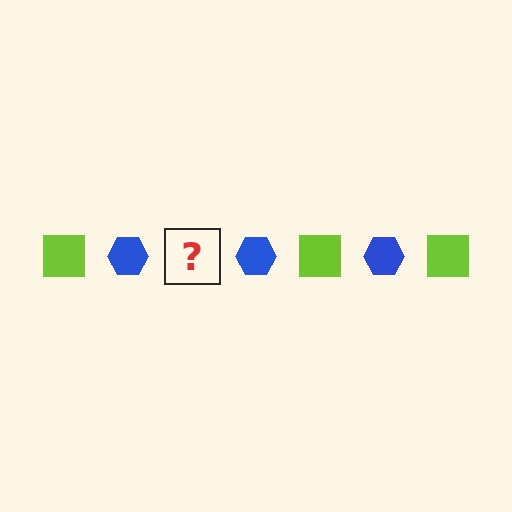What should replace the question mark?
The question mark should be replaced with a lime square.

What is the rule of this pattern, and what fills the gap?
The rule is that the pattern alternates between lime square and blue hexagon. The gap should be filled with a lime square.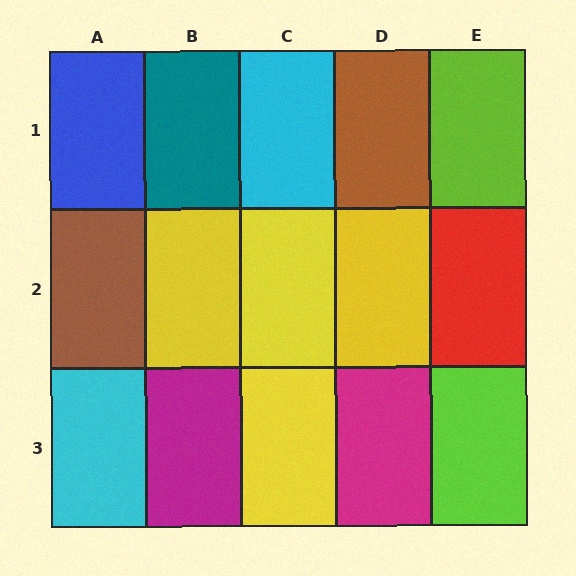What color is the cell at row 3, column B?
Magenta.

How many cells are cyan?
2 cells are cyan.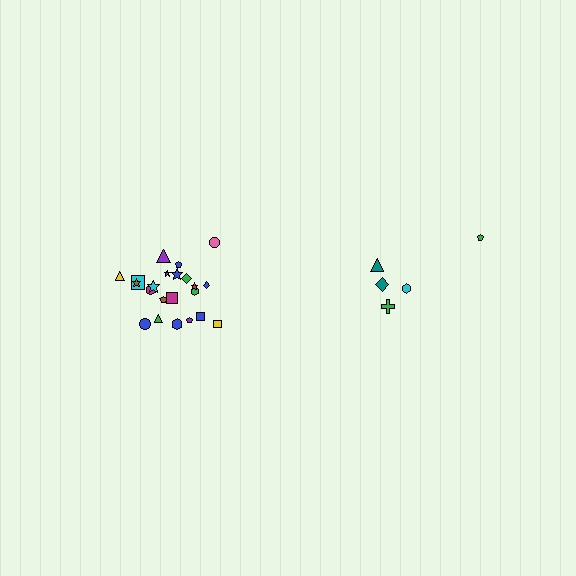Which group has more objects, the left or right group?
The left group.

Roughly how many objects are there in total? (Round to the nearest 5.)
Roughly 25 objects in total.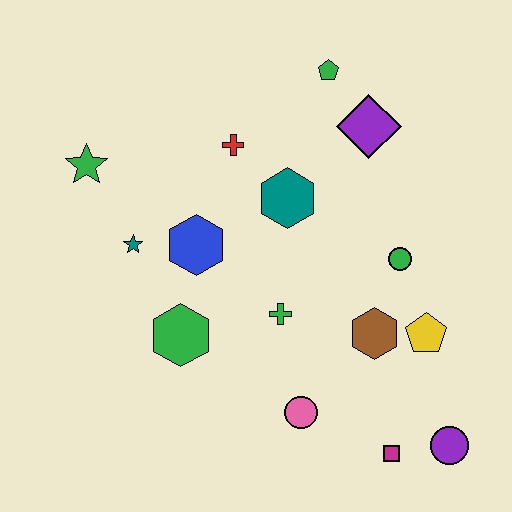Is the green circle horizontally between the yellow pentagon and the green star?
Yes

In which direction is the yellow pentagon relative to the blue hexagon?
The yellow pentagon is to the right of the blue hexagon.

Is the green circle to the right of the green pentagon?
Yes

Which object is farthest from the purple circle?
The green star is farthest from the purple circle.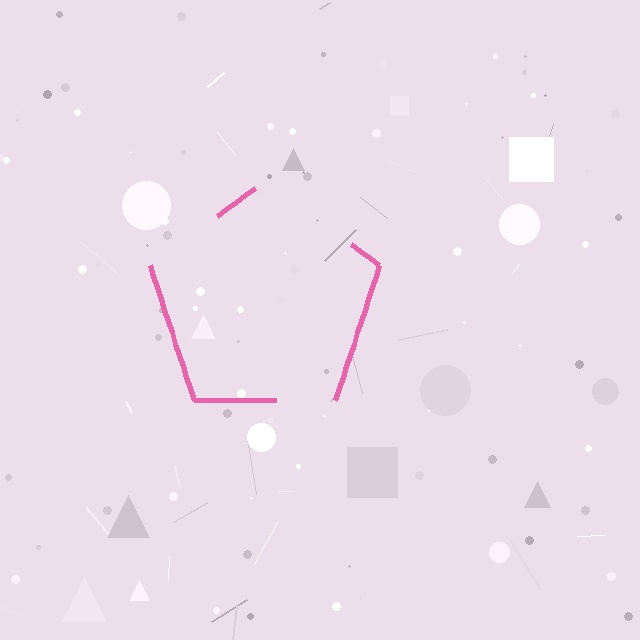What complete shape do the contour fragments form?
The contour fragments form a pentagon.